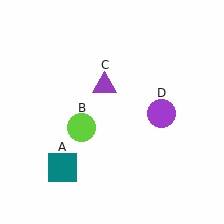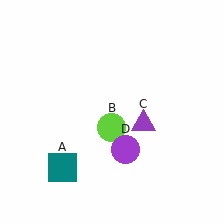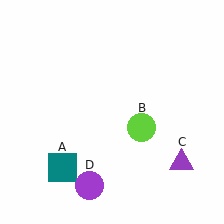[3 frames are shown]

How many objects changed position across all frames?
3 objects changed position: lime circle (object B), purple triangle (object C), purple circle (object D).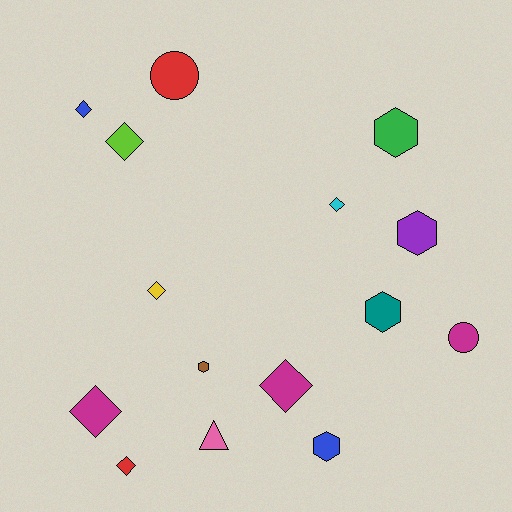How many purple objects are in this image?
There is 1 purple object.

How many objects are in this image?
There are 15 objects.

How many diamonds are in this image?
There are 7 diamonds.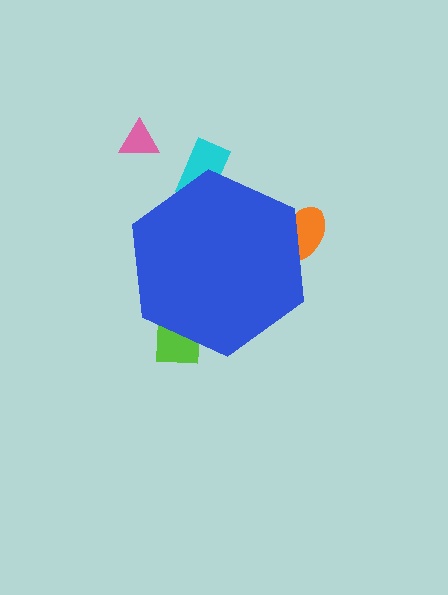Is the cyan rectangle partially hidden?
Yes, the cyan rectangle is partially hidden behind the blue hexagon.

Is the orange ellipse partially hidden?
Yes, the orange ellipse is partially hidden behind the blue hexagon.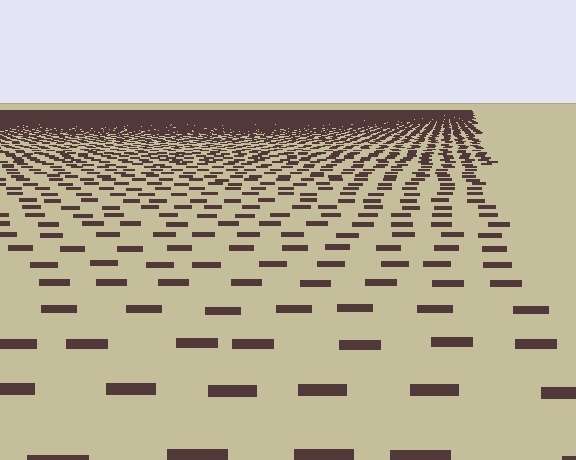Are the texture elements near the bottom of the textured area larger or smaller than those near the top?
Larger. Near the bottom, elements are closer to the viewer and appear at a bigger on-screen size.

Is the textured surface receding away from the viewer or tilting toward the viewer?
The surface is receding away from the viewer. Texture elements get smaller and denser toward the top.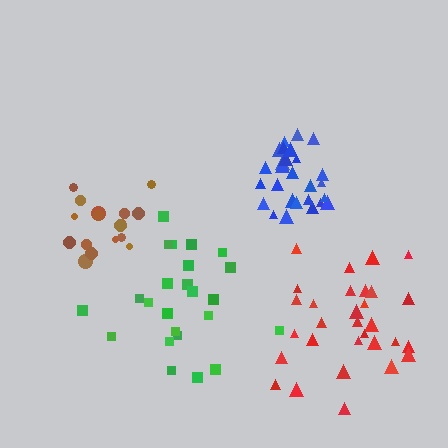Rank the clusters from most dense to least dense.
blue, brown, red, green.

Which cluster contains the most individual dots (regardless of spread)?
Red (30).